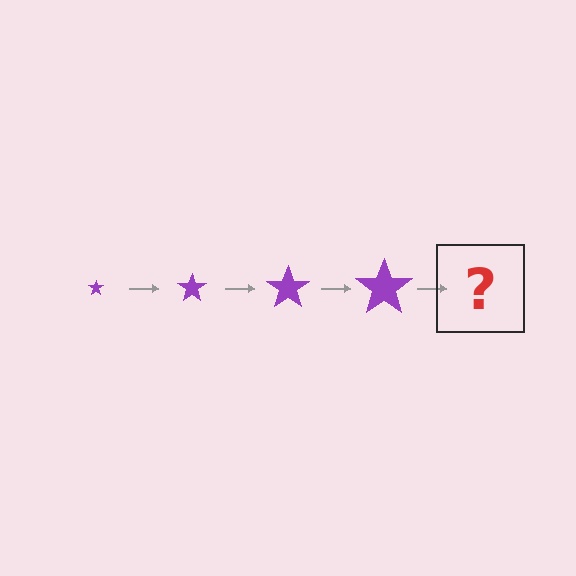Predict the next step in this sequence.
The next step is a purple star, larger than the previous one.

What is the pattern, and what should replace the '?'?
The pattern is that the star gets progressively larger each step. The '?' should be a purple star, larger than the previous one.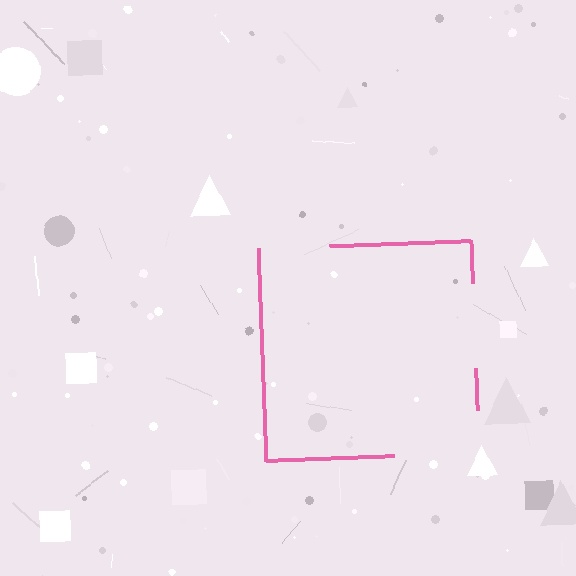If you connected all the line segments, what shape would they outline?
They would outline a square.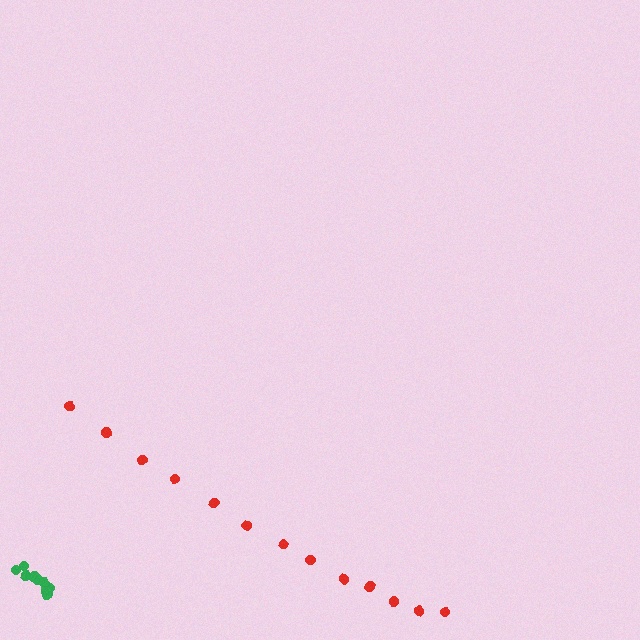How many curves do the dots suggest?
There are 2 distinct paths.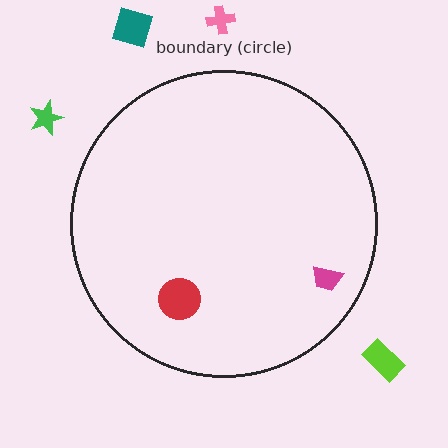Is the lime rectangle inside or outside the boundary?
Outside.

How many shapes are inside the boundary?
2 inside, 4 outside.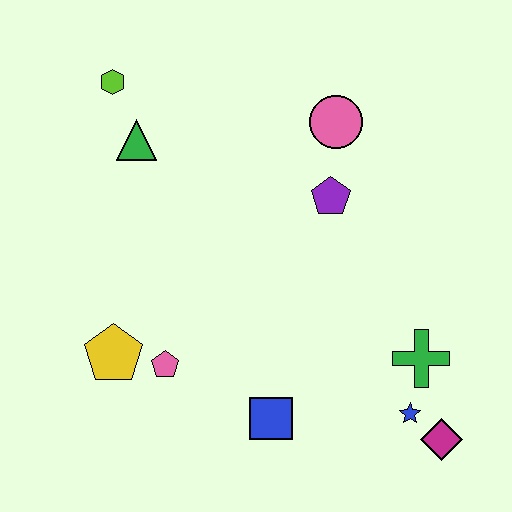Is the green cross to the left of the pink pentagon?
No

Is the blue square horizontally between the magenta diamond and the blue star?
No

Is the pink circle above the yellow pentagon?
Yes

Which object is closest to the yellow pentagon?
The pink pentagon is closest to the yellow pentagon.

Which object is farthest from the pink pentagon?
The pink circle is farthest from the pink pentagon.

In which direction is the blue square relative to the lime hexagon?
The blue square is below the lime hexagon.